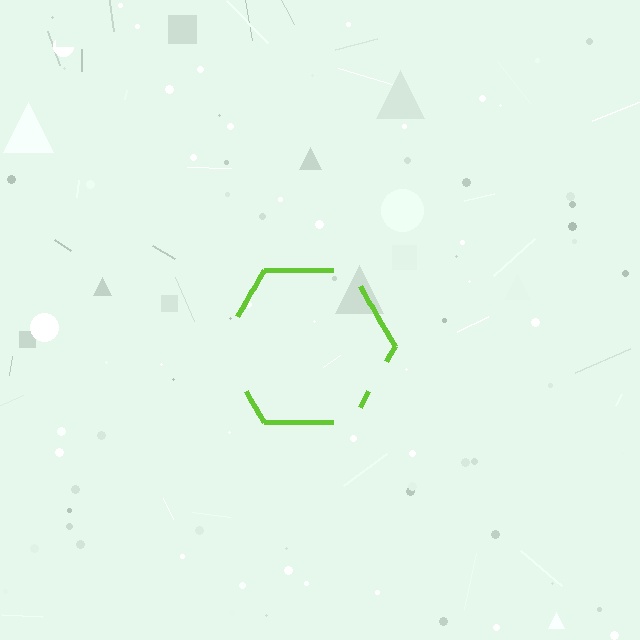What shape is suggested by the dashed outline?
The dashed outline suggests a hexagon.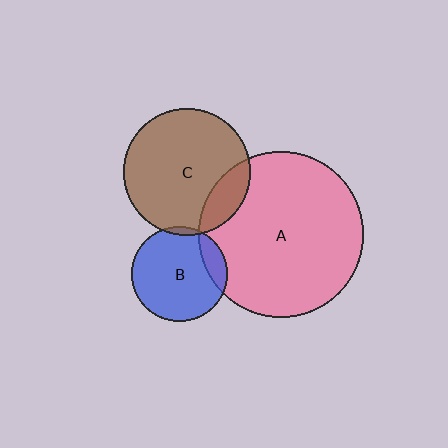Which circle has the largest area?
Circle A (pink).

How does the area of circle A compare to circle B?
Approximately 3.0 times.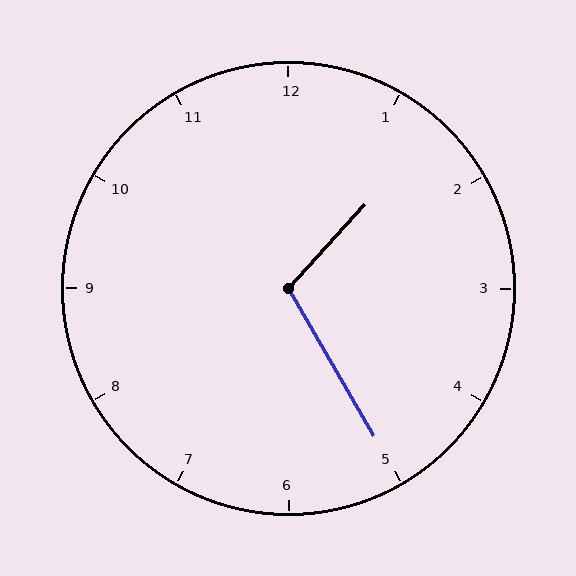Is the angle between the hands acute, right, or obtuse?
It is obtuse.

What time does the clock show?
1:25.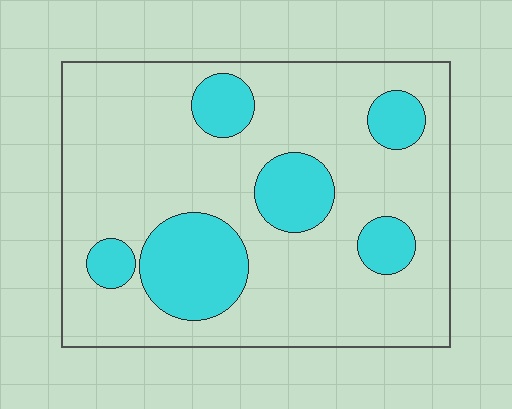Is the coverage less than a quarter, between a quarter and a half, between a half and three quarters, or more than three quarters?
Less than a quarter.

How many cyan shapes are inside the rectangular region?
6.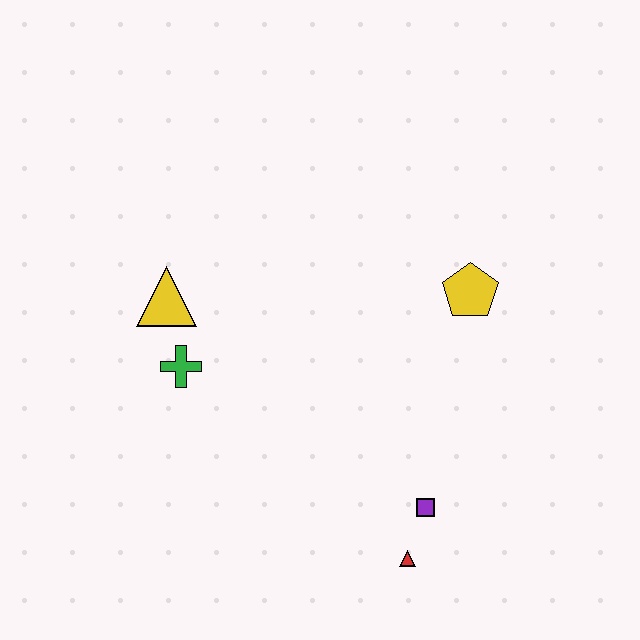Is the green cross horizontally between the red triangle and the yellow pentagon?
No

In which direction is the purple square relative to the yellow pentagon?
The purple square is below the yellow pentagon.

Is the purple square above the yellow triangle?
No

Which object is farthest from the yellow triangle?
The red triangle is farthest from the yellow triangle.